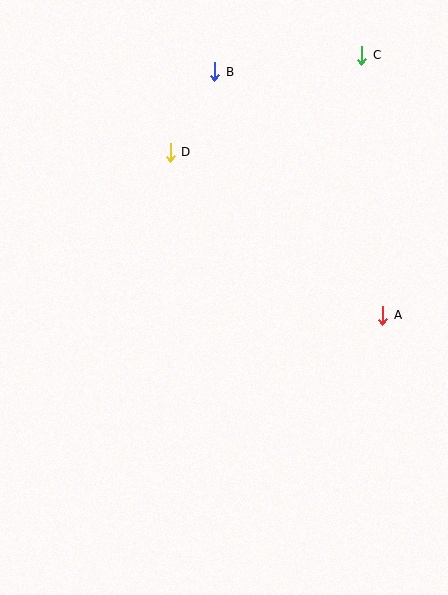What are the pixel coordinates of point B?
Point B is at (215, 72).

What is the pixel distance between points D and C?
The distance between D and C is 215 pixels.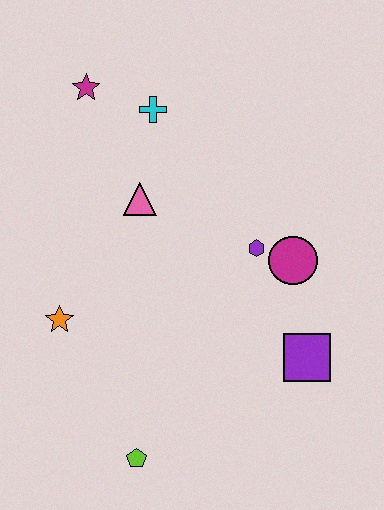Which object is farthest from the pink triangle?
The lime pentagon is farthest from the pink triangle.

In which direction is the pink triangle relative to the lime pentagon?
The pink triangle is above the lime pentagon.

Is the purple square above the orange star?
No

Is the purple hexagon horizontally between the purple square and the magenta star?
Yes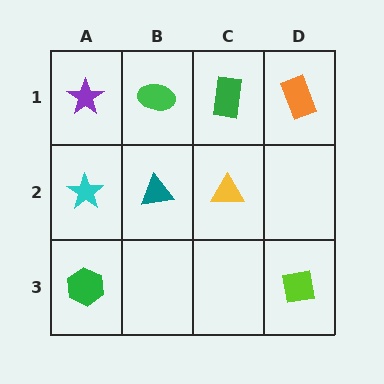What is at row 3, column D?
A lime square.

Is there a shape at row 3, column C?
No, that cell is empty.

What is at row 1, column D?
An orange rectangle.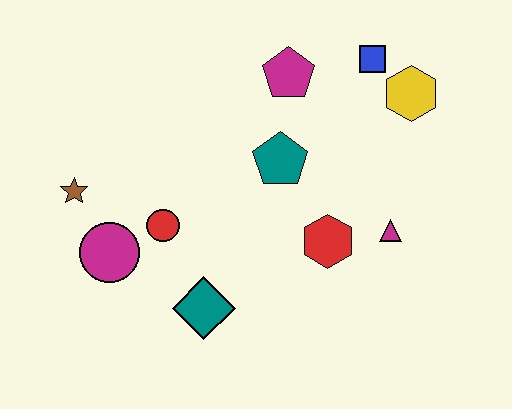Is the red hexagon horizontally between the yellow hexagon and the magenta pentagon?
Yes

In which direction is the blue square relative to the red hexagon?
The blue square is above the red hexagon.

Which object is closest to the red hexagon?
The magenta triangle is closest to the red hexagon.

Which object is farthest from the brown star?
The yellow hexagon is farthest from the brown star.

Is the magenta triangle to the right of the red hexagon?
Yes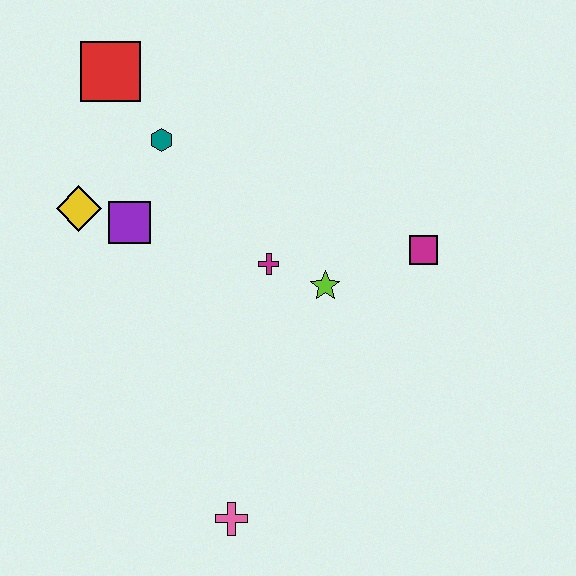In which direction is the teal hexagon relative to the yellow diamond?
The teal hexagon is to the right of the yellow diamond.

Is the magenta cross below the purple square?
Yes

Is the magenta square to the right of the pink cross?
Yes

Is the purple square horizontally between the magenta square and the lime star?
No